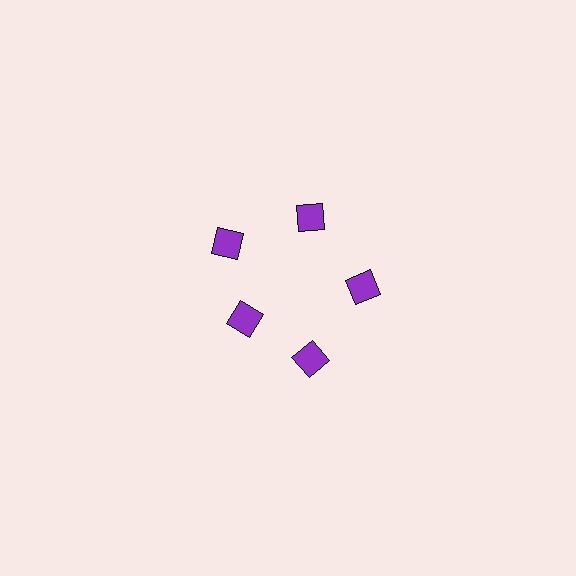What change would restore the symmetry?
The symmetry would be restored by moving it outward, back onto the ring so that all 5 diamonds sit at equal angles and equal distance from the center.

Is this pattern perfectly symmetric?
No. The 5 purple diamonds are arranged in a ring, but one element near the 8 o'clock position is pulled inward toward the center, breaking the 5-fold rotational symmetry.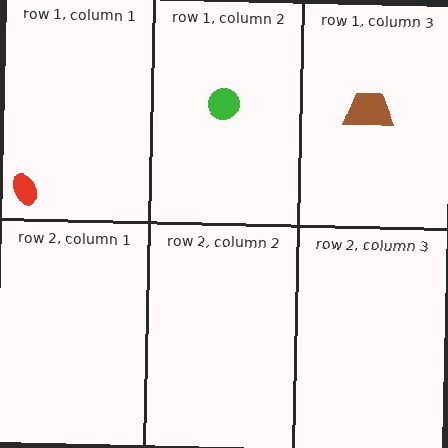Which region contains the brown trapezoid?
The row 1, column 3 region.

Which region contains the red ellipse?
The row 1, column 1 region.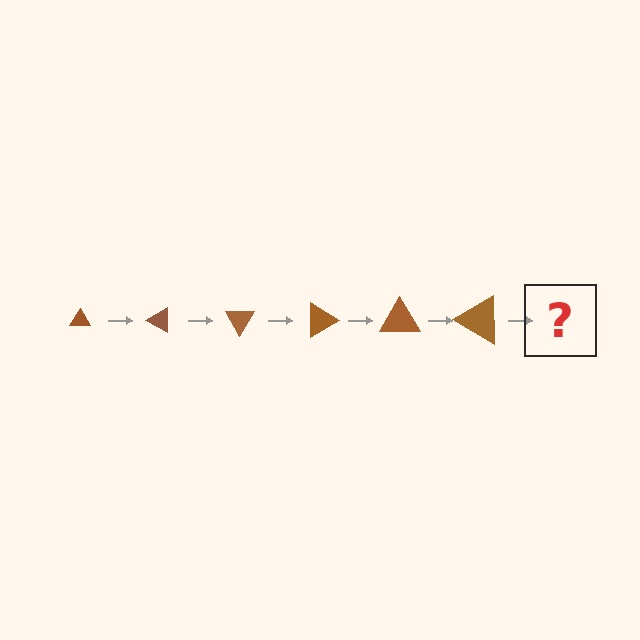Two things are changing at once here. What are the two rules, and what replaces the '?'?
The two rules are that the triangle grows larger each step and it rotates 30 degrees each step. The '?' should be a triangle, larger than the previous one and rotated 180 degrees from the start.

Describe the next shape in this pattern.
It should be a triangle, larger than the previous one and rotated 180 degrees from the start.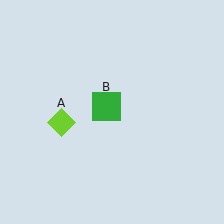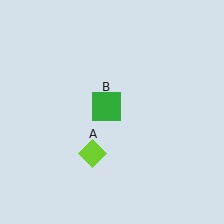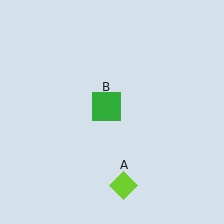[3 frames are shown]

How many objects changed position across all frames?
1 object changed position: lime diamond (object A).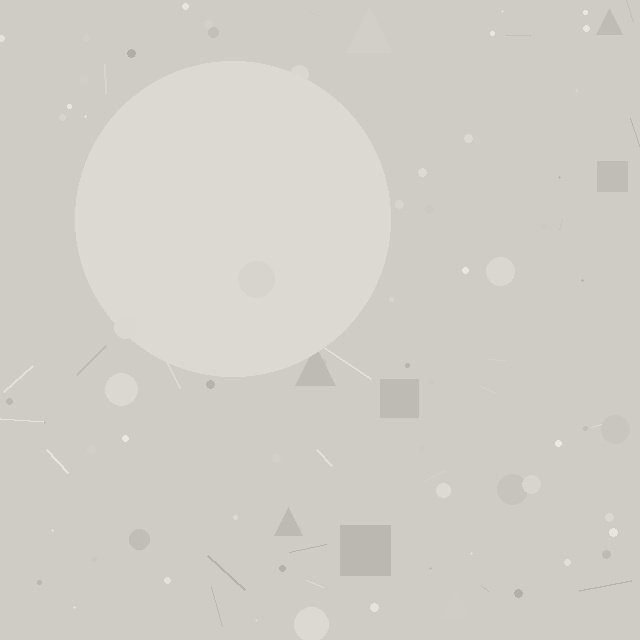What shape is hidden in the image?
A circle is hidden in the image.